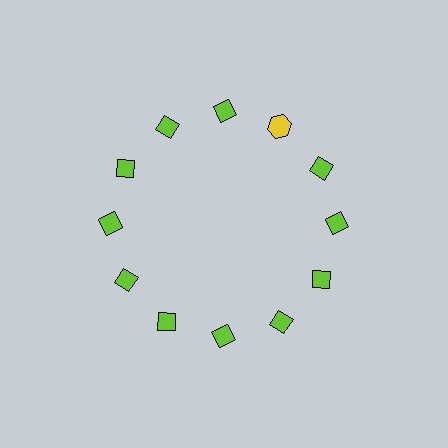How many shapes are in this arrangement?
There are 12 shapes arranged in a ring pattern.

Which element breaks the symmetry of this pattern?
The yellow hexagon at roughly the 1 o'clock position breaks the symmetry. All other shapes are lime diamonds.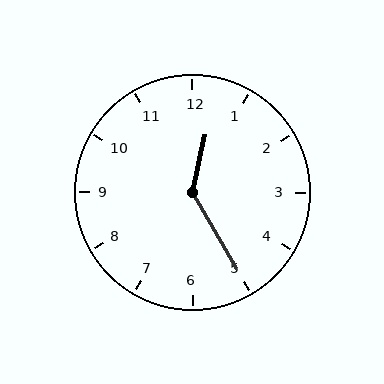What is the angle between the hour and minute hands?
Approximately 138 degrees.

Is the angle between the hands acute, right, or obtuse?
It is obtuse.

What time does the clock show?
12:25.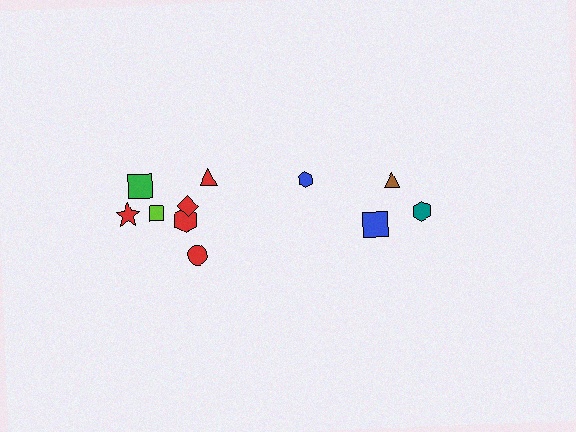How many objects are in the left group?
There are 7 objects.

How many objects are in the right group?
There are 4 objects.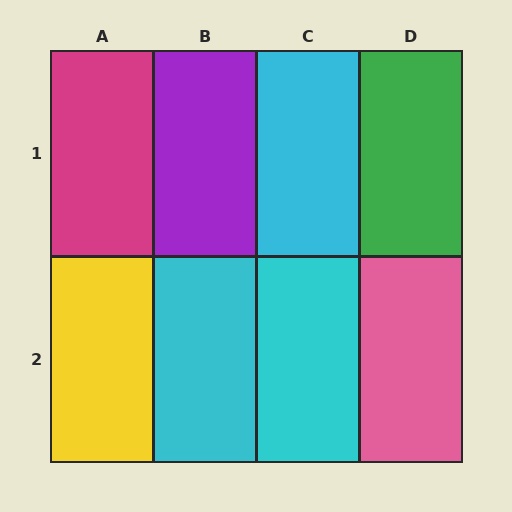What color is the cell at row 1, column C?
Cyan.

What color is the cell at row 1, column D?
Green.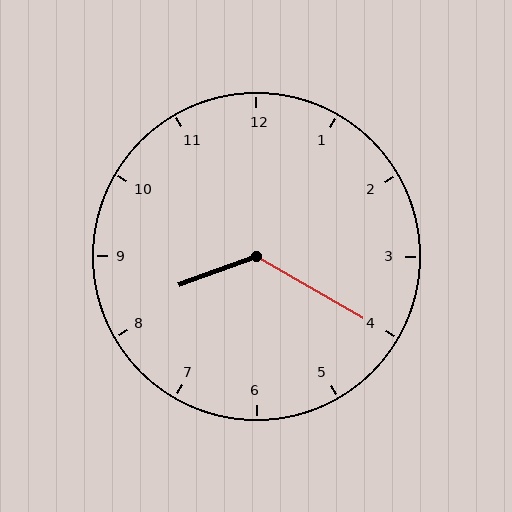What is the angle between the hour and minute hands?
Approximately 130 degrees.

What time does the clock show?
8:20.